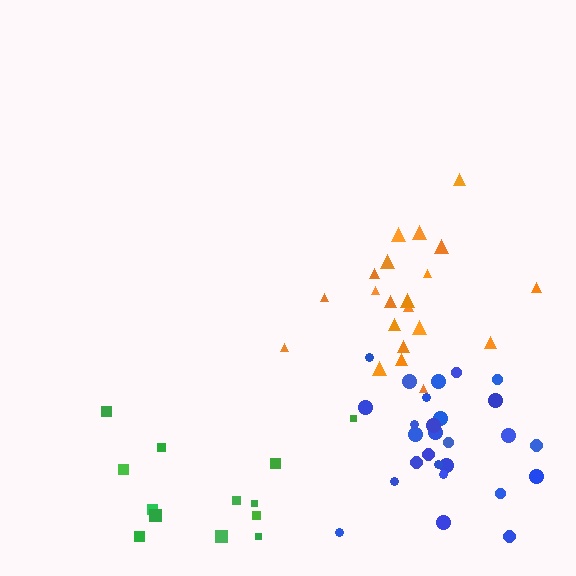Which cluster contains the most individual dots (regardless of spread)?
Blue (27).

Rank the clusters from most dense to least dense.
orange, blue, green.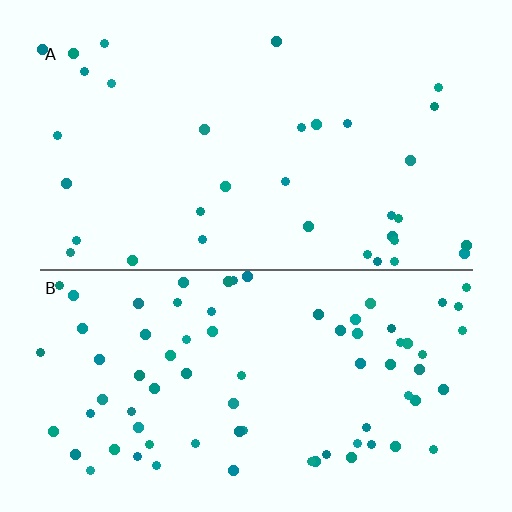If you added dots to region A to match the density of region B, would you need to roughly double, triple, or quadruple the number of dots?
Approximately double.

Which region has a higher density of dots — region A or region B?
B (the bottom).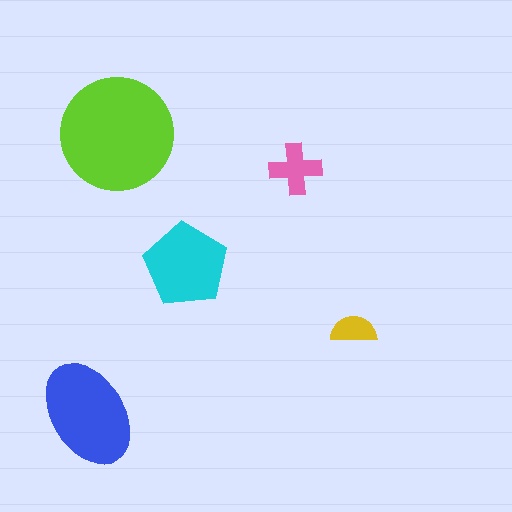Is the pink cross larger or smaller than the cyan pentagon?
Smaller.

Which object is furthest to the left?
The blue ellipse is leftmost.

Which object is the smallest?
The yellow semicircle.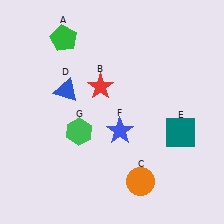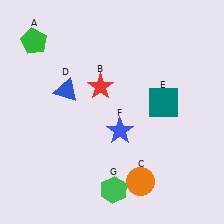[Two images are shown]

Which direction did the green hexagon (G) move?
The green hexagon (G) moved down.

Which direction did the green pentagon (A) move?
The green pentagon (A) moved left.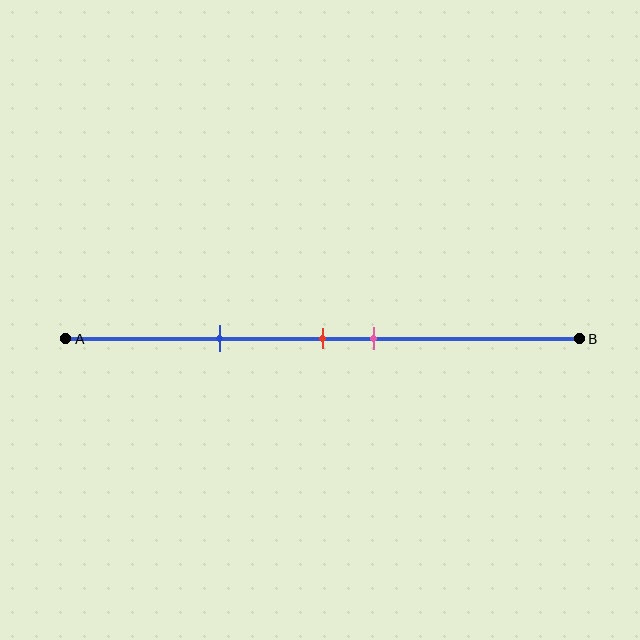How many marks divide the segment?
There are 3 marks dividing the segment.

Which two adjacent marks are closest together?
The red and pink marks are the closest adjacent pair.